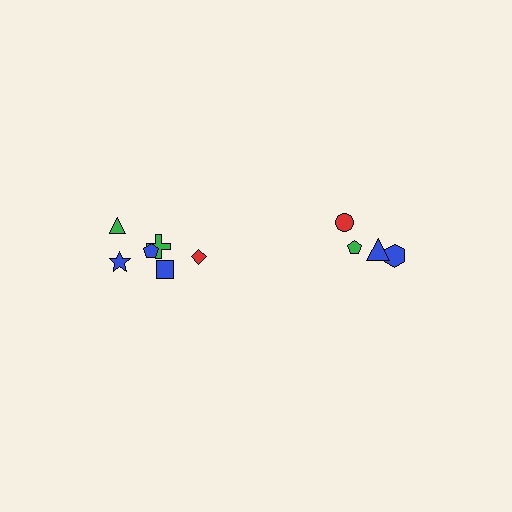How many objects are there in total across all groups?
There are 10 objects.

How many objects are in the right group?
There are 4 objects.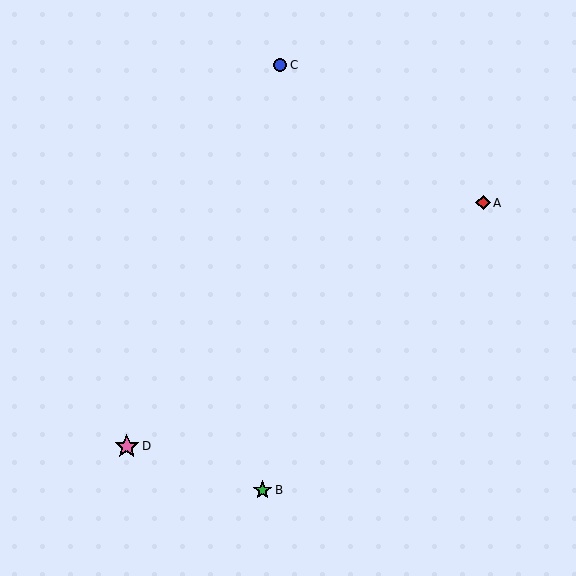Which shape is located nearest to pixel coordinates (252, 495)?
The green star (labeled B) at (262, 490) is nearest to that location.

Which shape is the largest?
The pink star (labeled D) is the largest.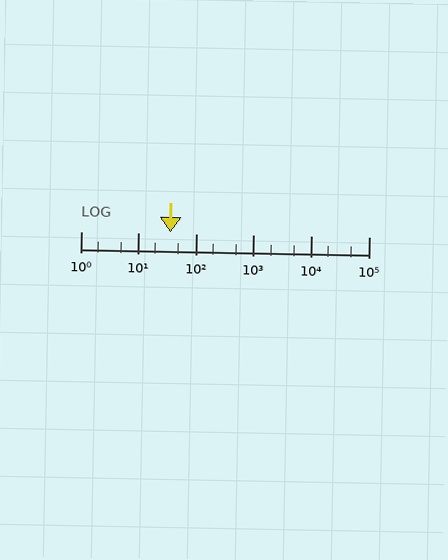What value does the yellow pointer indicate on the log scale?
The pointer indicates approximately 36.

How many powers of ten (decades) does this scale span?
The scale spans 5 decades, from 1 to 100000.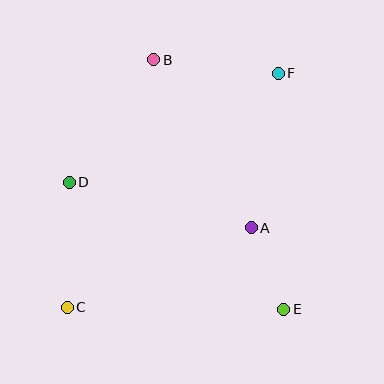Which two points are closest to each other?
Points A and E are closest to each other.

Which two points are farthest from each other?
Points C and F are farthest from each other.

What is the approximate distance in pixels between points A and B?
The distance between A and B is approximately 194 pixels.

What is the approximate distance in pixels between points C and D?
The distance between C and D is approximately 125 pixels.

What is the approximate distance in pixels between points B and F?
The distance between B and F is approximately 126 pixels.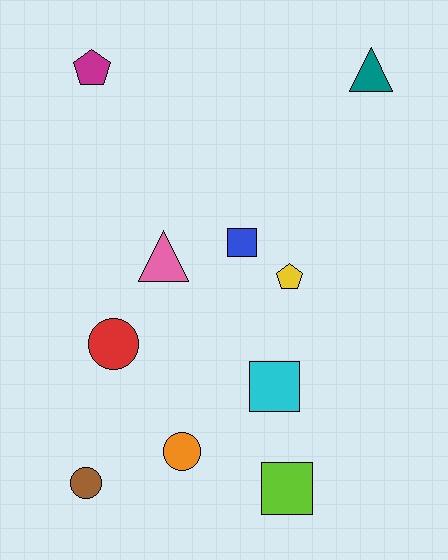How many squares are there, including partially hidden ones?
There are 3 squares.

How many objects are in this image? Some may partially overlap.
There are 10 objects.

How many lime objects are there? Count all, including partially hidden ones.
There is 1 lime object.